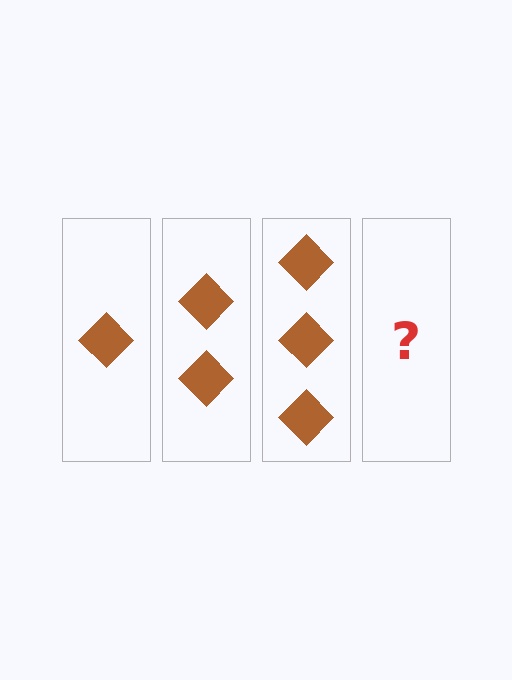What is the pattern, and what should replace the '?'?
The pattern is that each step adds one more diamond. The '?' should be 4 diamonds.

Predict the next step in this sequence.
The next step is 4 diamonds.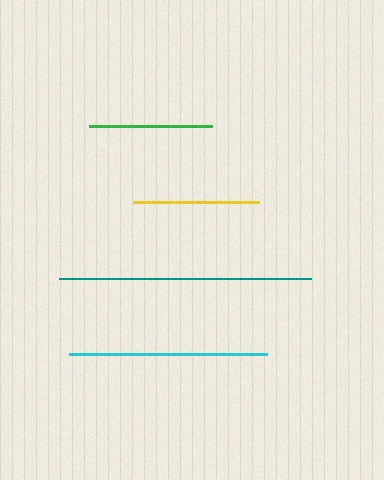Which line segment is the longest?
The teal line is the longest at approximately 252 pixels.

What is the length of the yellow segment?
The yellow segment is approximately 125 pixels long.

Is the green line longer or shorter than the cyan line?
The cyan line is longer than the green line.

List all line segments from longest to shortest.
From longest to shortest: teal, cyan, yellow, green.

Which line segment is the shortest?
The green line is the shortest at approximately 123 pixels.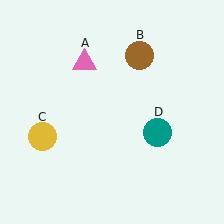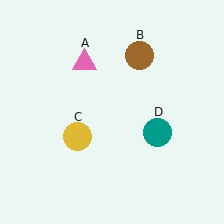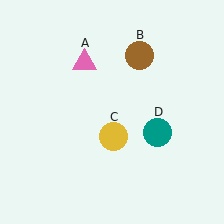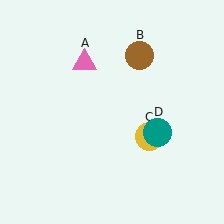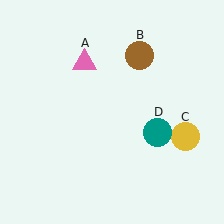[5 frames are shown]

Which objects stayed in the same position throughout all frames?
Pink triangle (object A) and brown circle (object B) and teal circle (object D) remained stationary.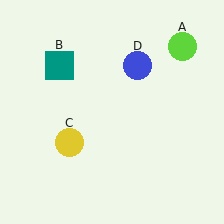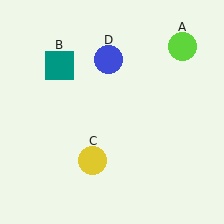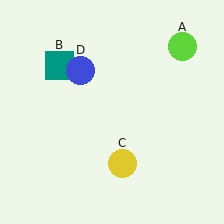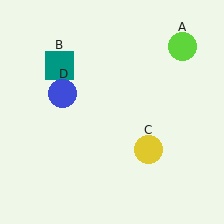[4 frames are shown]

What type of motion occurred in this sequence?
The yellow circle (object C), blue circle (object D) rotated counterclockwise around the center of the scene.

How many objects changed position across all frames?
2 objects changed position: yellow circle (object C), blue circle (object D).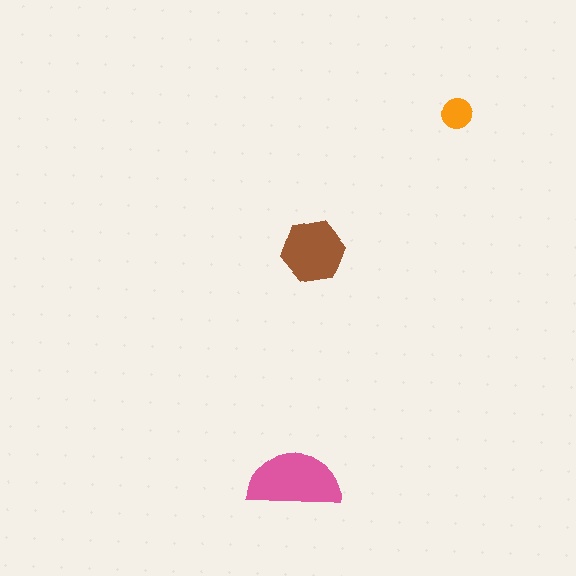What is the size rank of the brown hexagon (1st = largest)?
2nd.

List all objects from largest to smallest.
The pink semicircle, the brown hexagon, the orange circle.